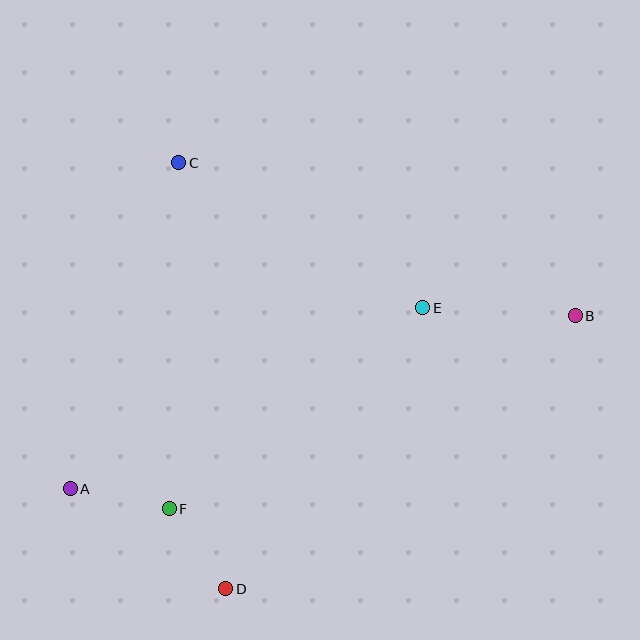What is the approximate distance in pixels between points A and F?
The distance between A and F is approximately 101 pixels.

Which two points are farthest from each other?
Points A and B are farthest from each other.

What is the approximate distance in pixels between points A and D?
The distance between A and D is approximately 185 pixels.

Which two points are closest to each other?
Points D and F are closest to each other.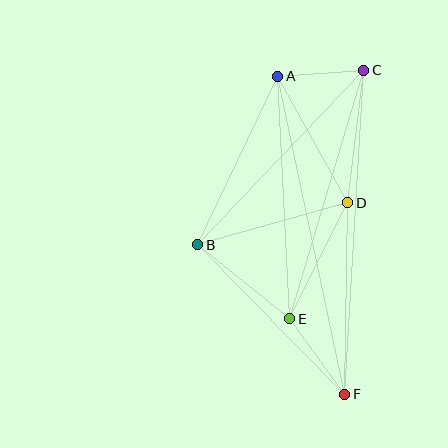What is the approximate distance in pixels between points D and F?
The distance between D and F is approximately 192 pixels.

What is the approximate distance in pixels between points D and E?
The distance between D and E is approximately 130 pixels.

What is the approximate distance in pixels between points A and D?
The distance between A and D is approximately 144 pixels.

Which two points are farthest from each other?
Points A and F are farthest from each other.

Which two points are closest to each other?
Points A and C are closest to each other.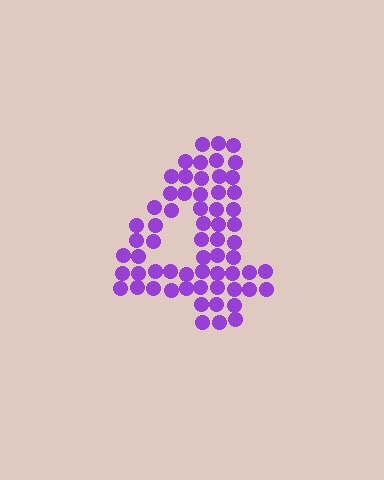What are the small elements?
The small elements are circles.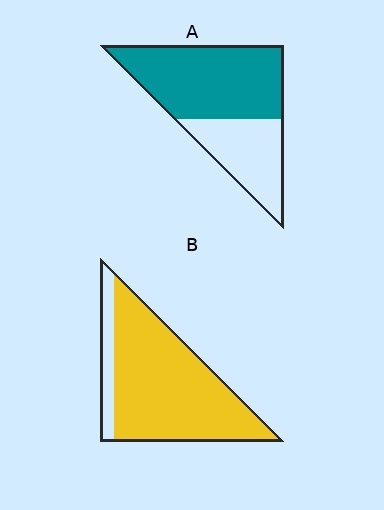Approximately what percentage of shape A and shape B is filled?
A is approximately 65% and B is approximately 85%.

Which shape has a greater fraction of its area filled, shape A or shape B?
Shape B.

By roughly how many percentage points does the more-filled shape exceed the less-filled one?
By roughly 20 percentage points (B over A).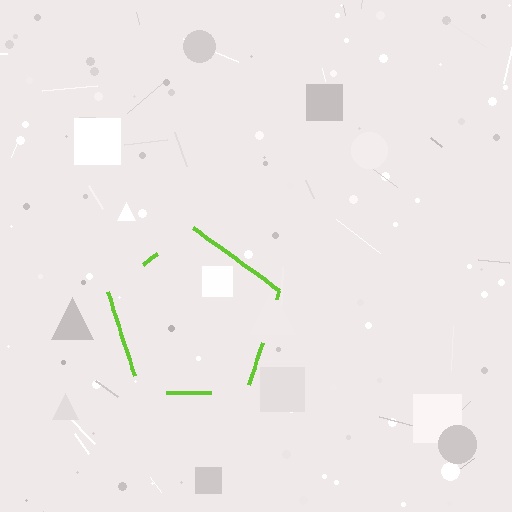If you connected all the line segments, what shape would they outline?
They would outline a pentagon.